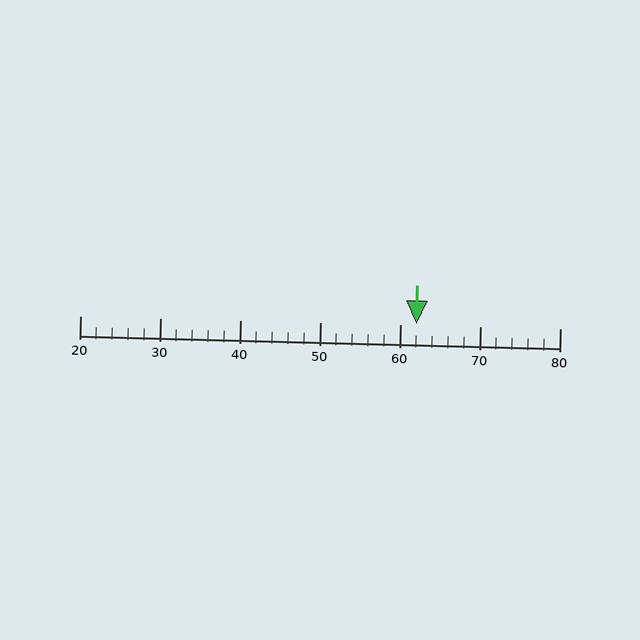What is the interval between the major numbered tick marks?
The major tick marks are spaced 10 units apart.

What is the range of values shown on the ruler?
The ruler shows values from 20 to 80.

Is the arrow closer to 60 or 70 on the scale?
The arrow is closer to 60.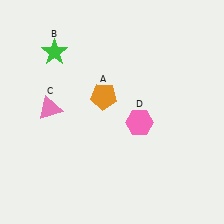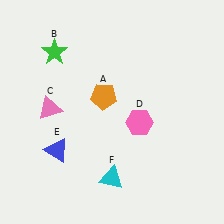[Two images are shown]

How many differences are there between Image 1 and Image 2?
There are 2 differences between the two images.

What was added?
A blue triangle (E), a cyan triangle (F) were added in Image 2.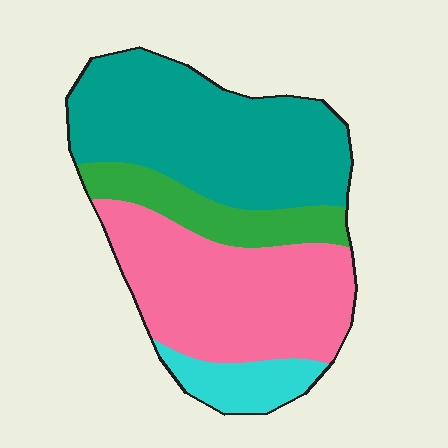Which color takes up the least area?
Cyan, at roughly 10%.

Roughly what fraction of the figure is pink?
Pink takes up between a quarter and a half of the figure.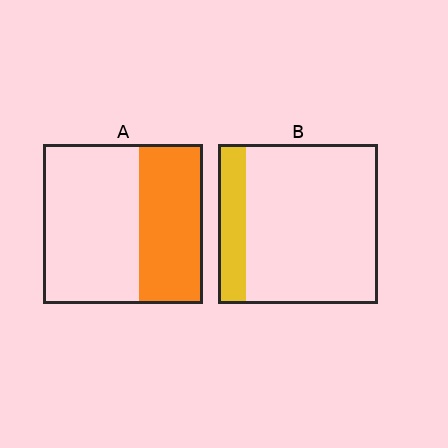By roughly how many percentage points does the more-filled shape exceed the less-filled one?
By roughly 25 percentage points (A over B).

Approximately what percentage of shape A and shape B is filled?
A is approximately 40% and B is approximately 20%.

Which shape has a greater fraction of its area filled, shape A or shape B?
Shape A.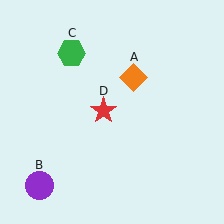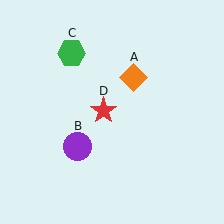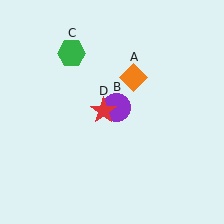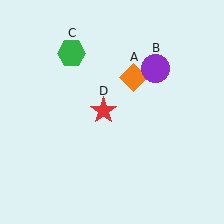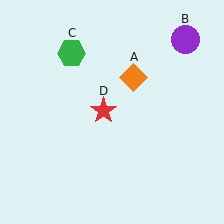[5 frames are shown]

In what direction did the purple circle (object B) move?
The purple circle (object B) moved up and to the right.